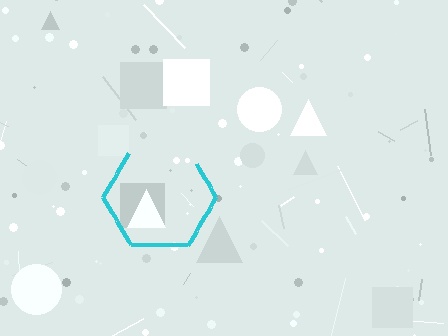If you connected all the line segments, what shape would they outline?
They would outline a hexagon.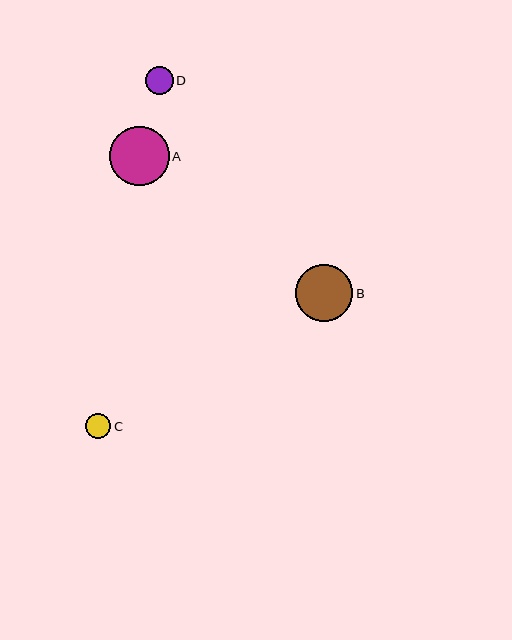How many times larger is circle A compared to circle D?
Circle A is approximately 2.1 times the size of circle D.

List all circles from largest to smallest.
From largest to smallest: A, B, D, C.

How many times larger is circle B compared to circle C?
Circle B is approximately 2.3 times the size of circle C.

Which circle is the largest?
Circle A is the largest with a size of approximately 59 pixels.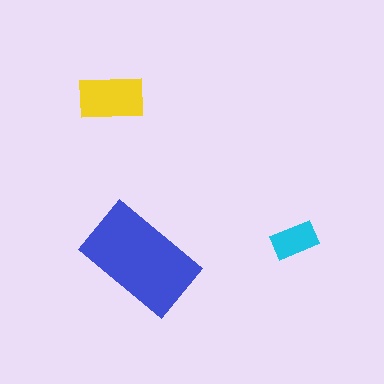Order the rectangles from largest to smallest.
the blue one, the yellow one, the cyan one.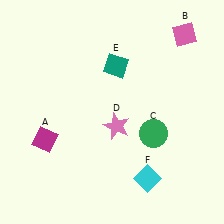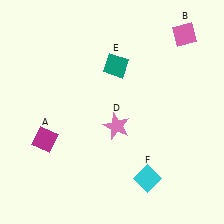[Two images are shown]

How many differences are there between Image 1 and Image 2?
There is 1 difference between the two images.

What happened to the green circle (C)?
The green circle (C) was removed in Image 2. It was in the bottom-right area of Image 1.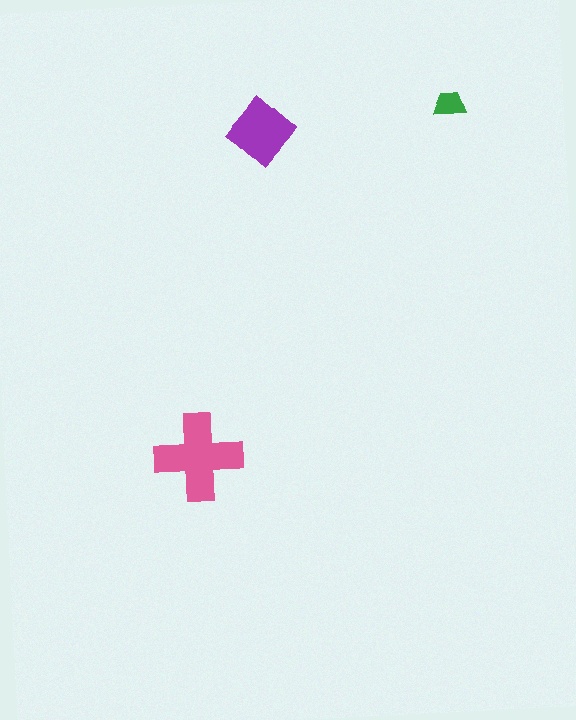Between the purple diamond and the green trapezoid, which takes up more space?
The purple diamond.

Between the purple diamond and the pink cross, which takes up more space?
The pink cross.